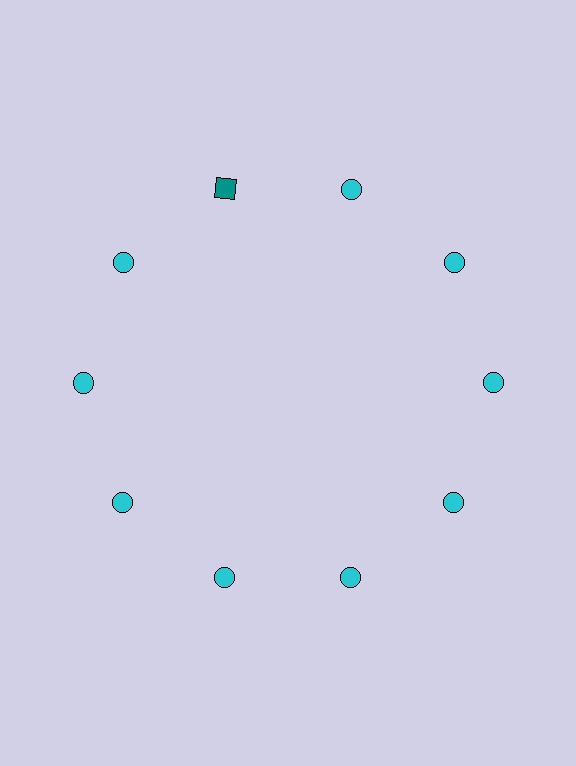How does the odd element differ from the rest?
It differs in both color (teal instead of cyan) and shape (square instead of circle).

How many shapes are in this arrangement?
There are 10 shapes arranged in a ring pattern.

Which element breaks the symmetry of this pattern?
The teal square at roughly the 11 o'clock position breaks the symmetry. All other shapes are cyan circles.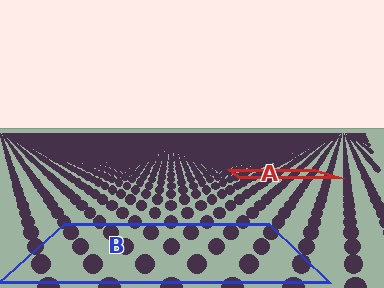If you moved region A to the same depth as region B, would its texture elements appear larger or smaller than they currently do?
They would appear larger. At a closer depth, the same texture elements are projected at a bigger on-screen size.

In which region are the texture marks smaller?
The texture marks are smaller in region A, because it is farther away.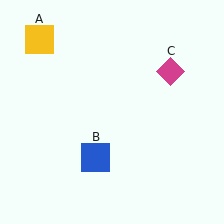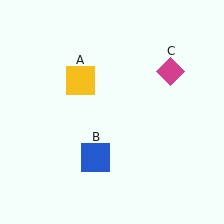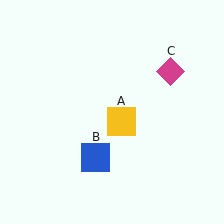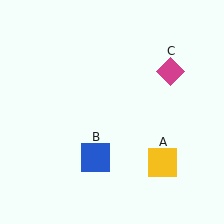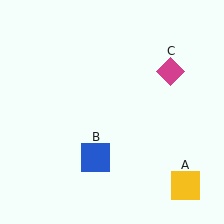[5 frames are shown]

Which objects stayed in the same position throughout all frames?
Blue square (object B) and magenta diamond (object C) remained stationary.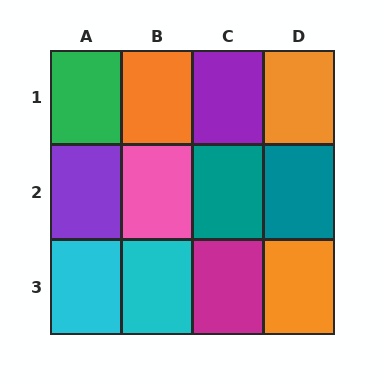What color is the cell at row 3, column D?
Orange.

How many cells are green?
1 cell is green.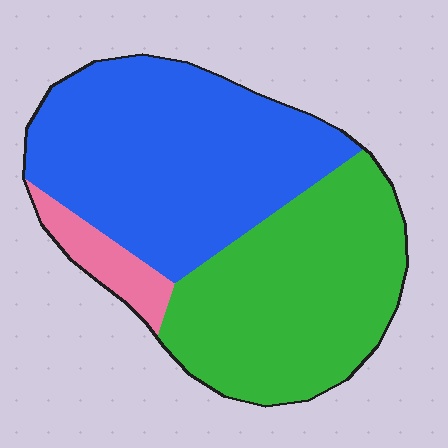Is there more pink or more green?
Green.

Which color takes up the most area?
Blue, at roughly 50%.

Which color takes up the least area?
Pink, at roughly 5%.